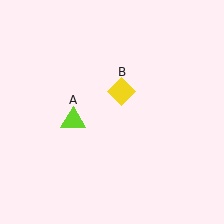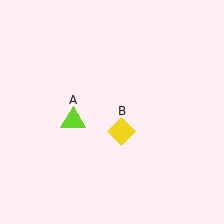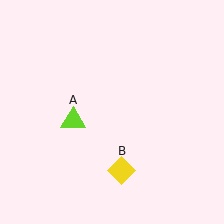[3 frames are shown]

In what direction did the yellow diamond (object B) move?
The yellow diamond (object B) moved down.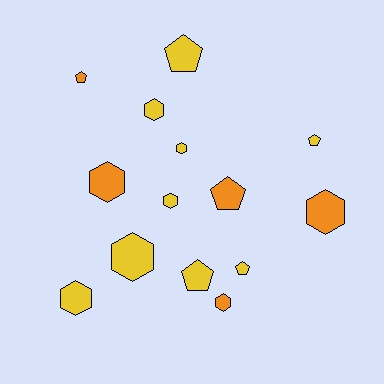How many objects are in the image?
There are 14 objects.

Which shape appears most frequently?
Hexagon, with 8 objects.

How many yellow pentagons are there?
There are 4 yellow pentagons.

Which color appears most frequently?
Yellow, with 9 objects.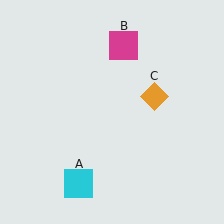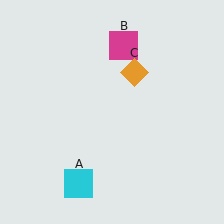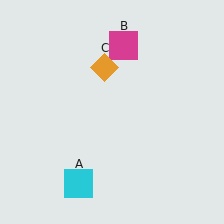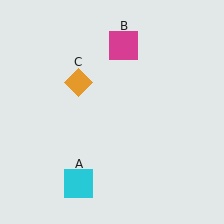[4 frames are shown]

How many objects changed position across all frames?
1 object changed position: orange diamond (object C).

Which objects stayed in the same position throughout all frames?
Cyan square (object A) and magenta square (object B) remained stationary.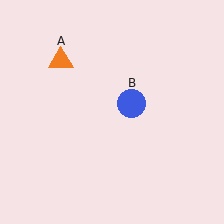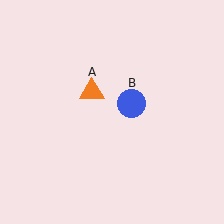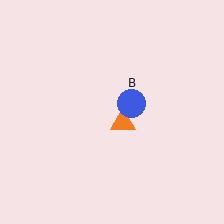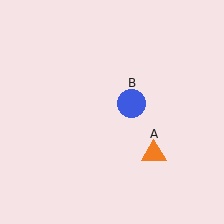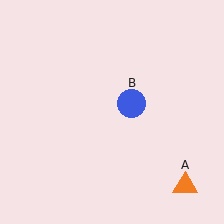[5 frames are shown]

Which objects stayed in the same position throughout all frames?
Blue circle (object B) remained stationary.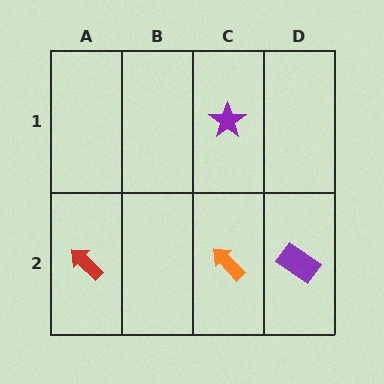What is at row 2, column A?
A red arrow.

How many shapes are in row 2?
3 shapes.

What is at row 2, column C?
An orange arrow.